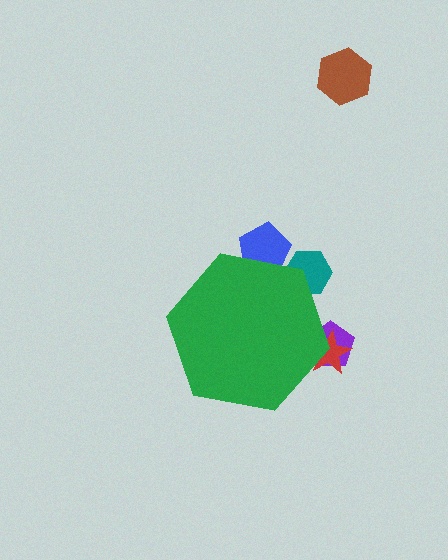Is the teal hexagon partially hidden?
Yes, the teal hexagon is partially hidden behind the green hexagon.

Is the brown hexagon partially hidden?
No, the brown hexagon is fully visible.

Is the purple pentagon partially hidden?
Yes, the purple pentagon is partially hidden behind the green hexagon.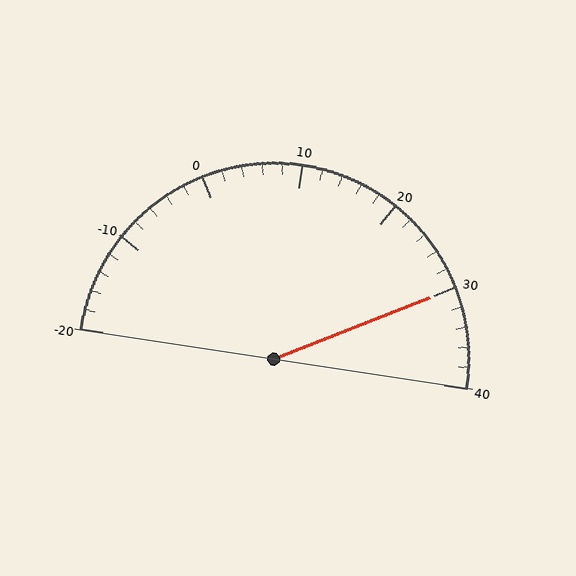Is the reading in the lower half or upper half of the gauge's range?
The reading is in the upper half of the range (-20 to 40).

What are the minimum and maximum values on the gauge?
The gauge ranges from -20 to 40.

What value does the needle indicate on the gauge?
The needle indicates approximately 30.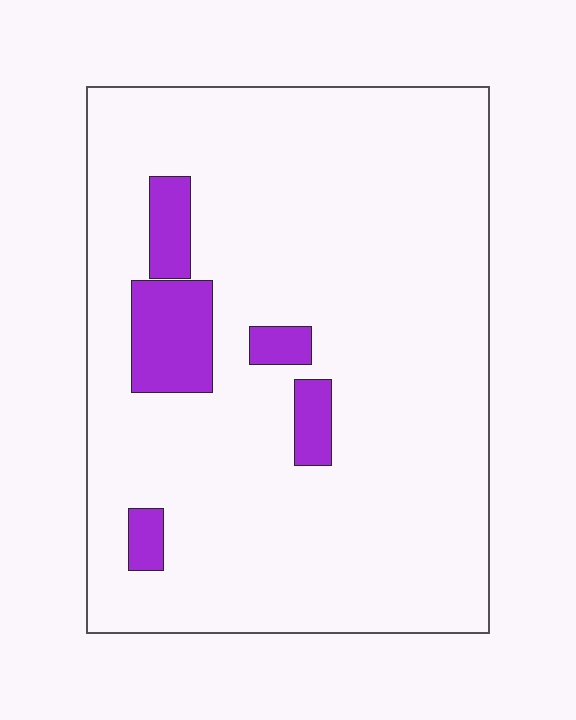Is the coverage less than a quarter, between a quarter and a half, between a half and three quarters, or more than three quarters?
Less than a quarter.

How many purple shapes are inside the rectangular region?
5.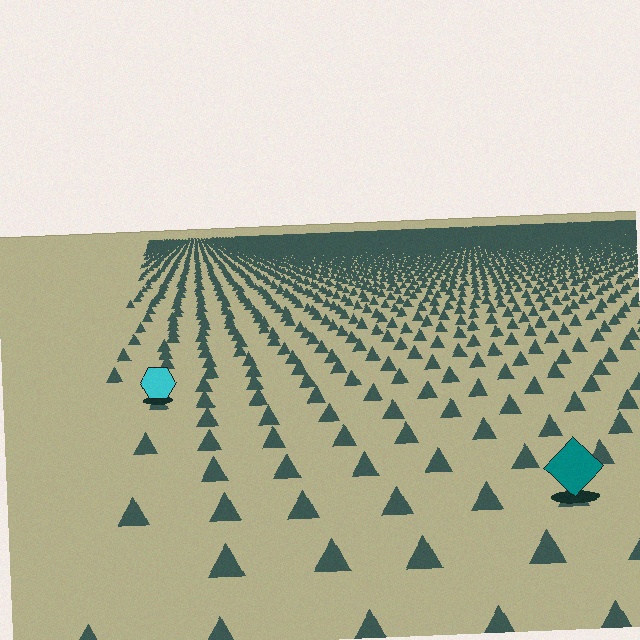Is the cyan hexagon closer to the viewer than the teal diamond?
No. The teal diamond is closer — you can tell from the texture gradient: the ground texture is coarser near it.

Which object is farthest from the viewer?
The cyan hexagon is farthest from the viewer. It appears smaller and the ground texture around it is denser.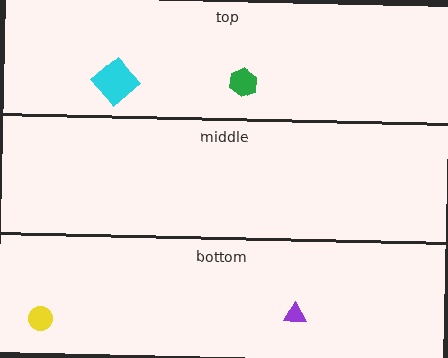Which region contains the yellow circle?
The bottom region.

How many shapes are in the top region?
2.